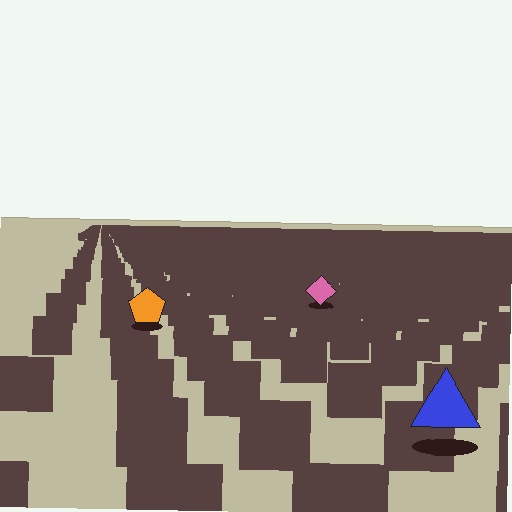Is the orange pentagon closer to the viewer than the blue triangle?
No. The blue triangle is closer — you can tell from the texture gradient: the ground texture is coarser near it.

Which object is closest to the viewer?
The blue triangle is closest. The texture marks near it are larger and more spread out.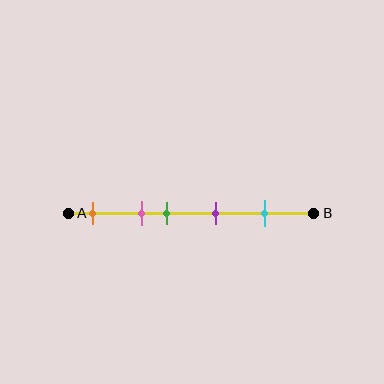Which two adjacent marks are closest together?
The pink and green marks are the closest adjacent pair.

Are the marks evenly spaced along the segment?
No, the marks are not evenly spaced.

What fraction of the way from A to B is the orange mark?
The orange mark is approximately 10% (0.1) of the way from A to B.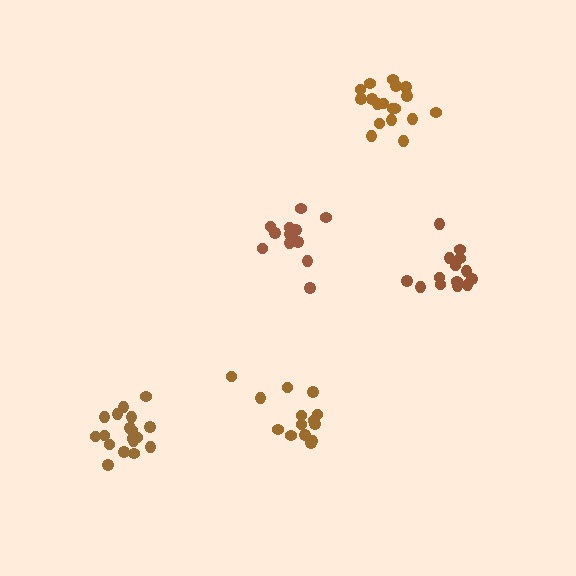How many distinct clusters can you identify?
There are 5 distinct clusters.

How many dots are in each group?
Group 1: 13 dots, Group 2: 14 dots, Group 3: 19 dots, Group 4: 14 dots, Group 5: 18 dots (78 total).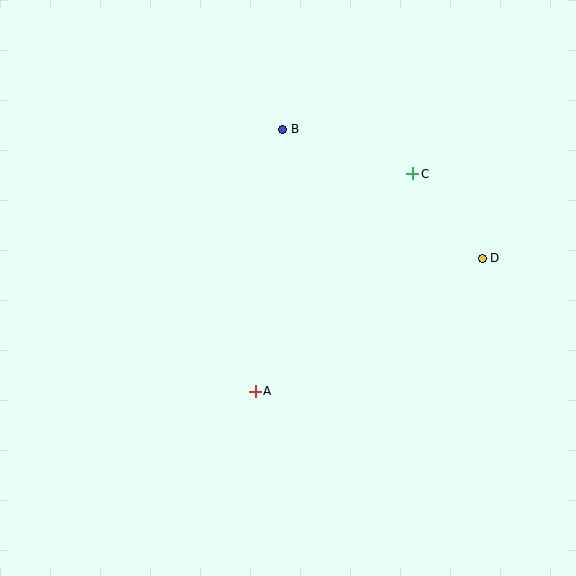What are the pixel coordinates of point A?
Point A is at (255, 391).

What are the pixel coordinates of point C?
Point C is at (413, 174).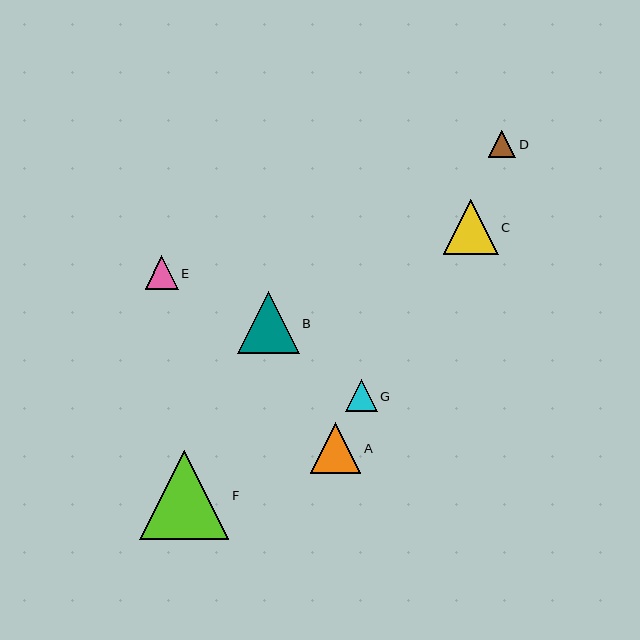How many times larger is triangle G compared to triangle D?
Triangle G is approximately 1.2 times the size of triangle D.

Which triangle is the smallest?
Triangle D is the smallest with a size of approximately 28 pixels.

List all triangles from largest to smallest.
From largest to smallest: F, B, C, A, E, G, D.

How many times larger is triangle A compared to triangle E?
Triangle A is approximately 1.5 times the size of triangle E.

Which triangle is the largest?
Triangle F is the largest with a size of approximately 89 pixels.